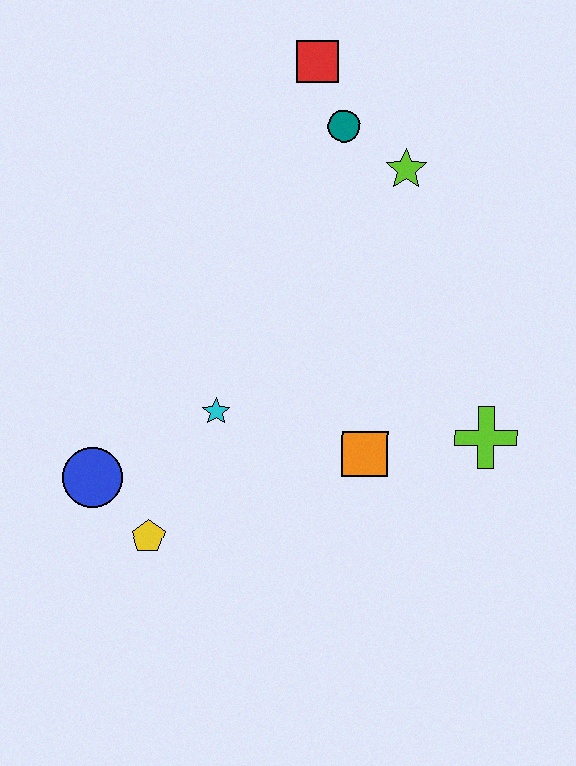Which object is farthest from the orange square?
The red square is farthest from the orange square.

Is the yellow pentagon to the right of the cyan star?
No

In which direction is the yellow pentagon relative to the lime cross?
The yellow pentagon is to the left of the lime cross.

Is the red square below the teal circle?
No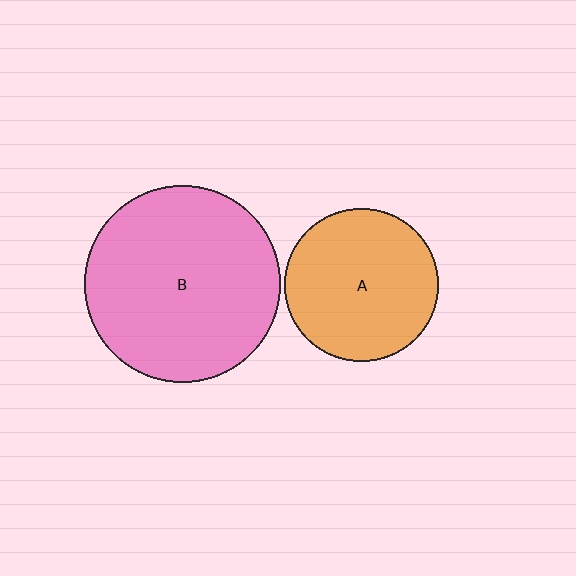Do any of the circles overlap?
No, none of the circles overlap.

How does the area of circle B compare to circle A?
Approximately 1.6 times.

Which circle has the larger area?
Circle B (pink).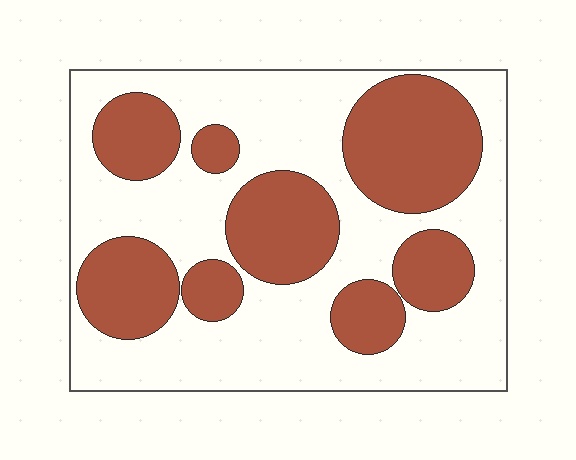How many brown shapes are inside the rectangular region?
8.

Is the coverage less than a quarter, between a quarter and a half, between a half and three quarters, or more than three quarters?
Between a quarter and a half.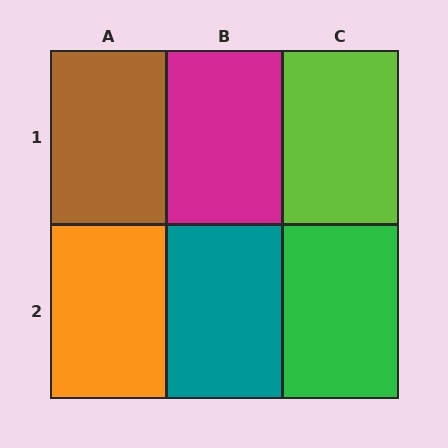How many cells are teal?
1 cell is teal.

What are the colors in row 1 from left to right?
Brown, magenta, lime.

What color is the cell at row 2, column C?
Green.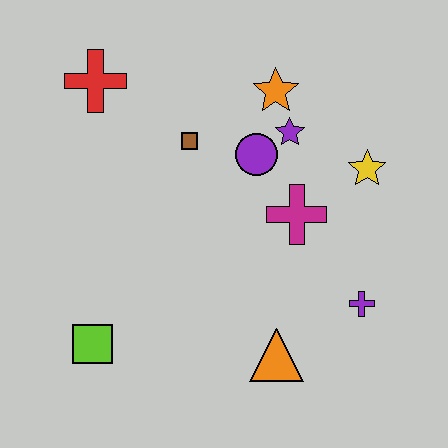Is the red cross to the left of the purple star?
Yes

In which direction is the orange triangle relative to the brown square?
The orange triangle is below the brown square.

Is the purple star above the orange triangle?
Yes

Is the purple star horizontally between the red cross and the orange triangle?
No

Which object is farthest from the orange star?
The lime square is farthest from the orange star.